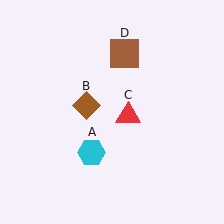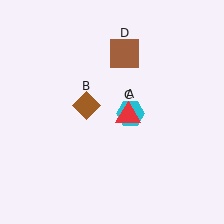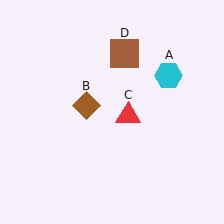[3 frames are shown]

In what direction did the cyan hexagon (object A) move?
The cyan hexagon (object A) moved up and to the right.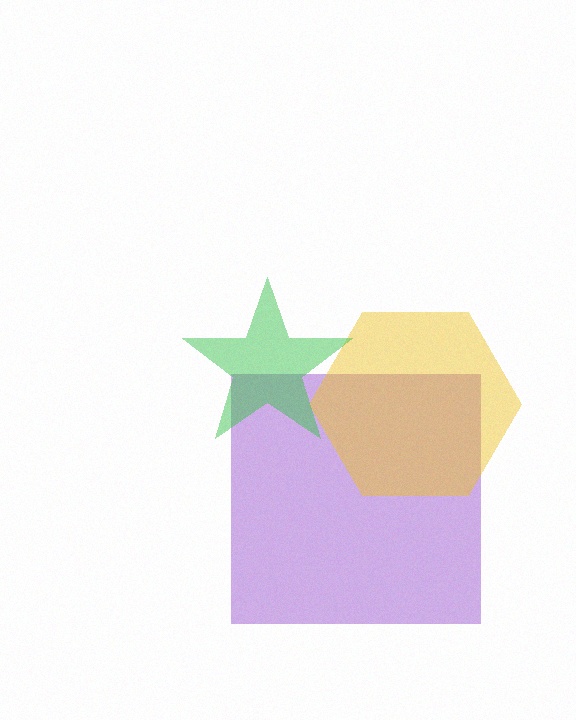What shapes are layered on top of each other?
The layered shapes are: a purple square, a yellow hexagon, a green star.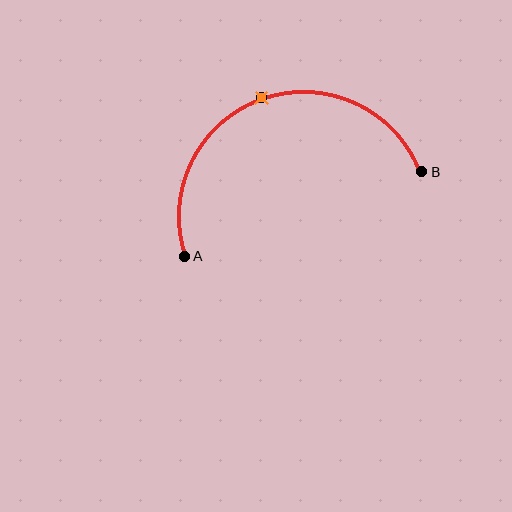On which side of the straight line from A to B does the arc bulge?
The arc bulges above the straight line connecting A and B.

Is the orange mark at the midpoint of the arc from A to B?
Yes. The orange mark lies on the arc at equal arc-length from both A and B — it is the arc midpoint.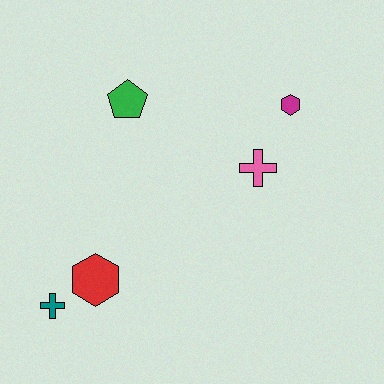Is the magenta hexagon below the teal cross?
No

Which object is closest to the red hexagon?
The teal cross is closest to the red hexagon.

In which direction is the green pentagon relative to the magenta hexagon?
The green pentagon is to the left of the magenta hexagon.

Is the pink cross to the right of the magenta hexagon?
No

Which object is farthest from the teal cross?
The magenta hexagon is farthest from the teal cross.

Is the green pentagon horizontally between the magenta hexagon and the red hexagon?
Yes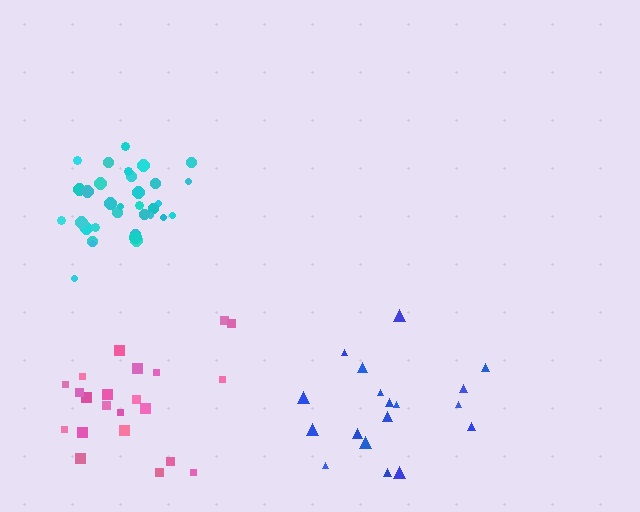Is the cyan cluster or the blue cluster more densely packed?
Cyan.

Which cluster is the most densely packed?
Cyan.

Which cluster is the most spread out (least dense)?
Pink.